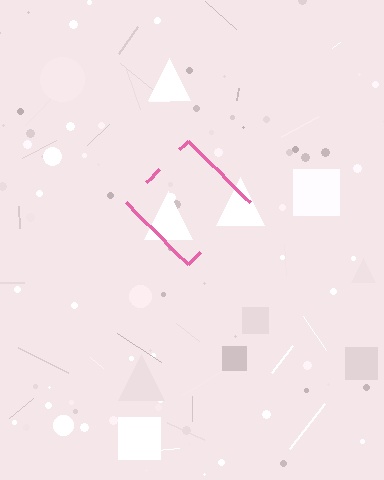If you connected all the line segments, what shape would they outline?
They would outline a diamond.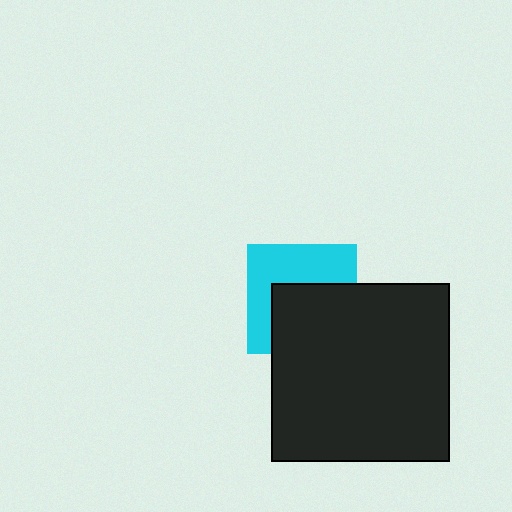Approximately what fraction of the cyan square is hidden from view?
Roughly 50% of the cyan square is hidden behind the black square.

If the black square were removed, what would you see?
You would see the complete cyan square.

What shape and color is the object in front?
The object in front is a black square.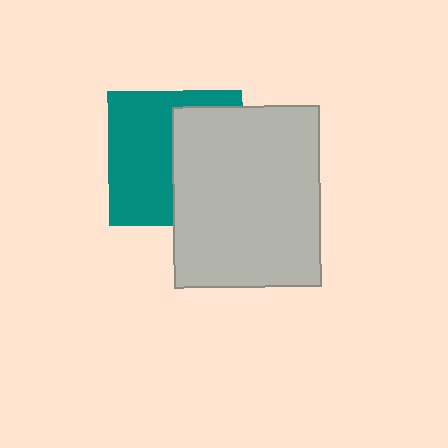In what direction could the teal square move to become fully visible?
The teal square could move left. That would shift it out from behind the light gray rectangle entirely.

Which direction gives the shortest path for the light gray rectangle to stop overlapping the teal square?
Moving right gives the shortest separation.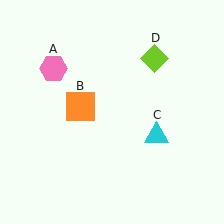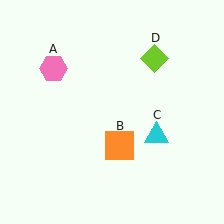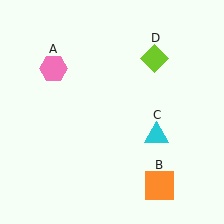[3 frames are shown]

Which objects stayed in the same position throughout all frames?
Pink hexagon (object A) and cyan triangle (object C) and lime diamond (object D) remained stationary.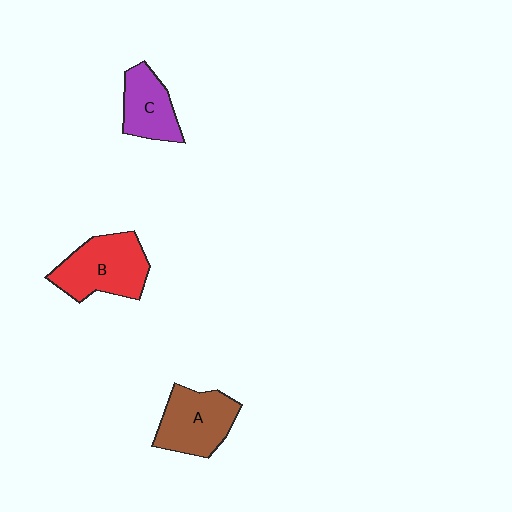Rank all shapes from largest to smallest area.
From largest to smallest: B (red), A (brown), C (purple).